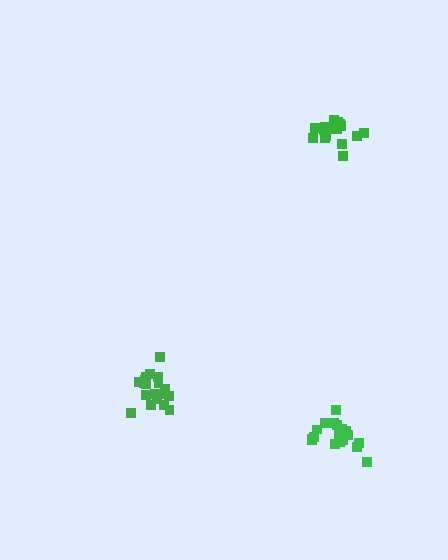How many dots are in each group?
Group 1: 19 dots, Group 2: 20 dots, Group 3: 19 dots (58 total).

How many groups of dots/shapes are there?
There are 3 groups.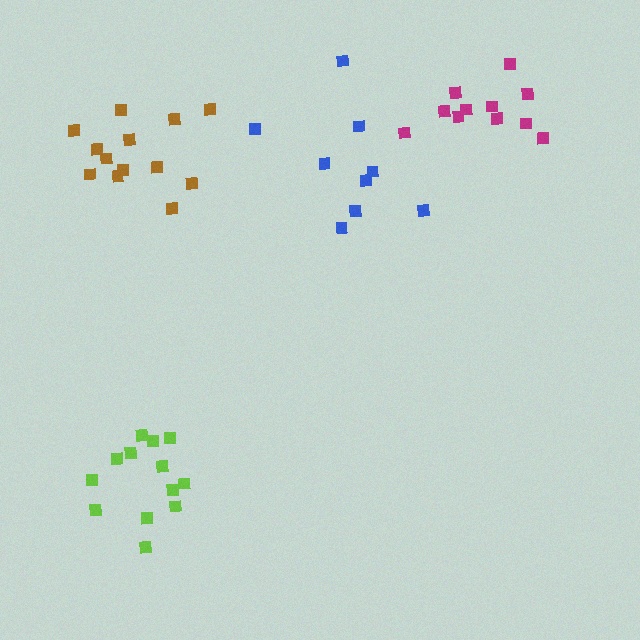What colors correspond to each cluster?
The clusters are colored: lime, magenta, brown, blue.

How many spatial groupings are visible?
There are 4 spatial groupings.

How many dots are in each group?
Group 1: 13 dots, Group 2: 11 dots, Group 3: 13 dots, Group 4: 9 dots (46 total).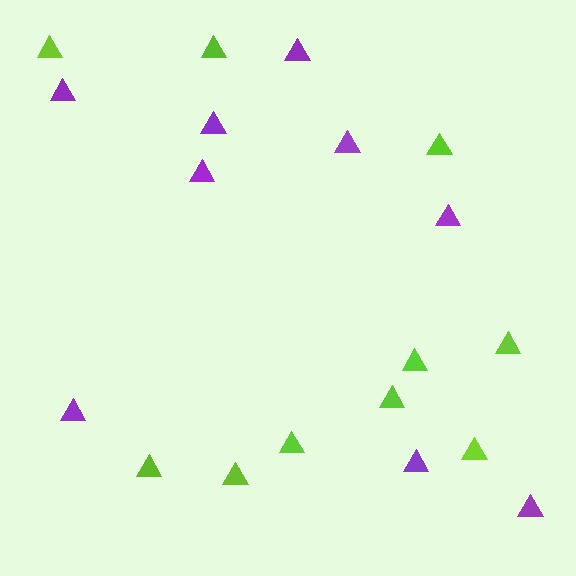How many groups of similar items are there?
There are 2 groups: one group of lime triangles (10) and one group of purple triangles (9).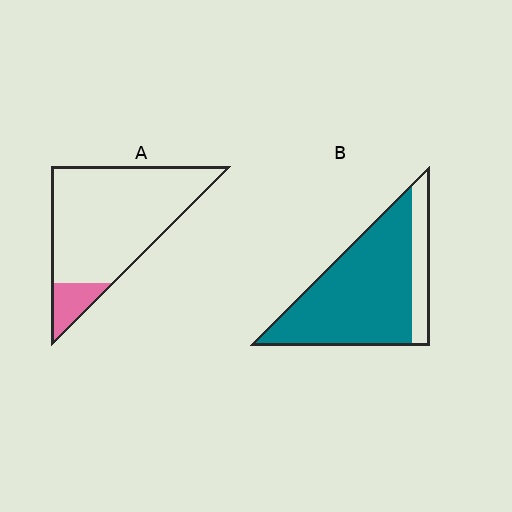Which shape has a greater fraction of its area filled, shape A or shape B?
Shape B.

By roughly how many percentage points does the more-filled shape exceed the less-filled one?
By roughly 70 percentage points (B over A).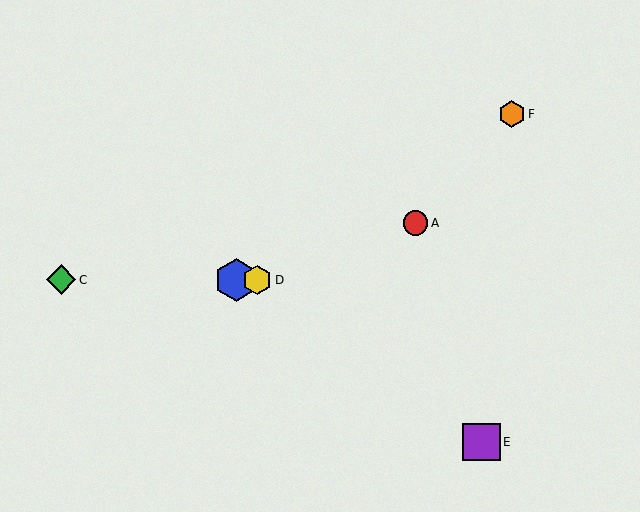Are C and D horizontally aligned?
Yes, both are at y≈280.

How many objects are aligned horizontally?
3 objects (B, C, D) are aligned horizontally.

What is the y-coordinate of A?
Object A is at y≈223.